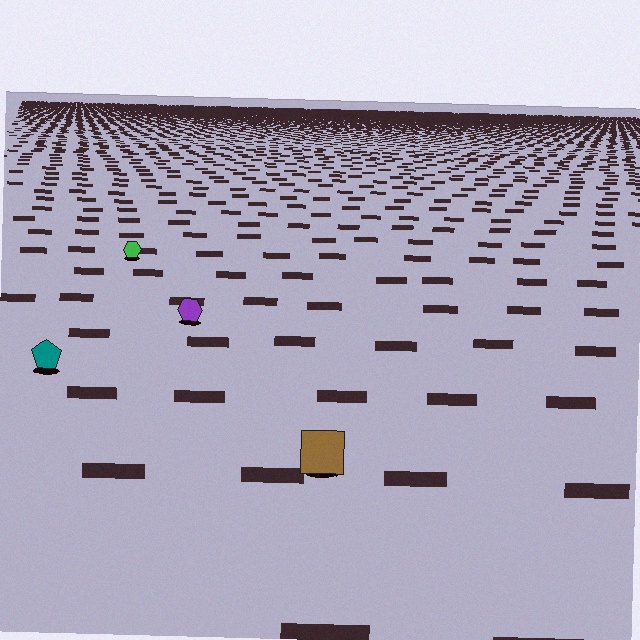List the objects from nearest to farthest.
From nearest to farthest: the brown square, the teal pentagon, the purple hexagon, the green hexagon.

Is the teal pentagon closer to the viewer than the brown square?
No. The brown square is closer — you can tell from the texture gradient: the ground texture is coarser near it.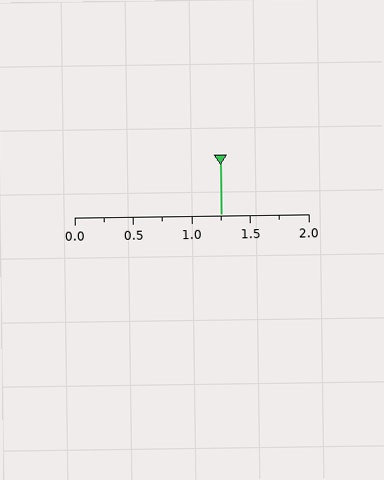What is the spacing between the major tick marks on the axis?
The major ticks are spaced 0.5 apart.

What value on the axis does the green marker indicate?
The marker indicates approximately 1.25.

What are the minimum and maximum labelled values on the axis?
The axis runs from 0.0 to 2.0.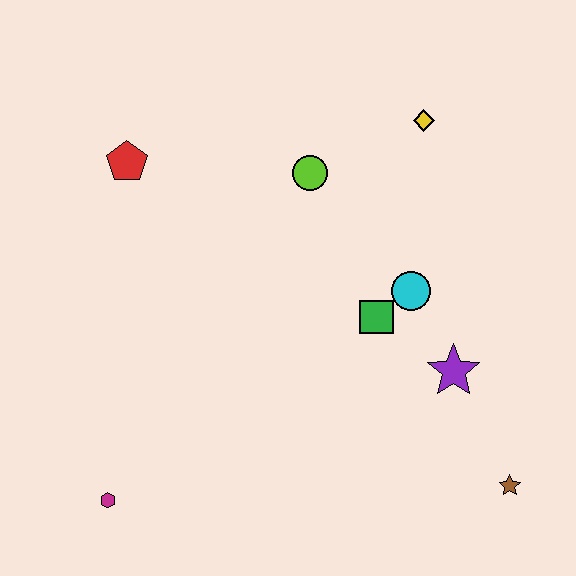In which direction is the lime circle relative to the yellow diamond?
The lime circle is to the left of the yellow diamond.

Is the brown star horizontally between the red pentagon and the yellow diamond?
No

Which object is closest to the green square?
The cyan circle is closest to the green square.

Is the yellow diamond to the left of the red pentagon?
No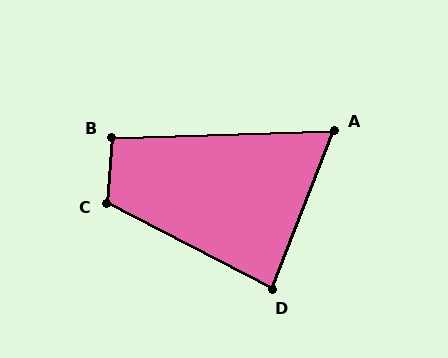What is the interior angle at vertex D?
Approximately 84 degrees (acute).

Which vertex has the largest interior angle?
C, at approximately 113 degrees.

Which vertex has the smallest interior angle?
A, at approximately 67 degrees.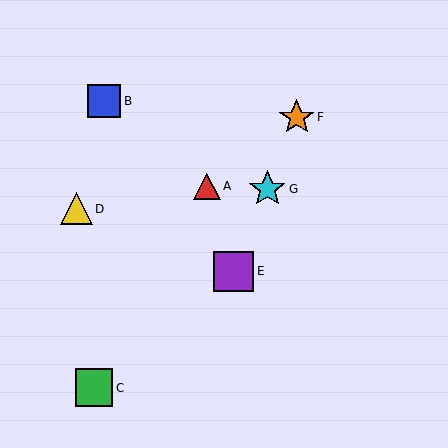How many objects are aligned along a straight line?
3 objects (E, F, G) are aligned along a straight line.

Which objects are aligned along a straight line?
Objects E, F, G are aligned along a straight line.